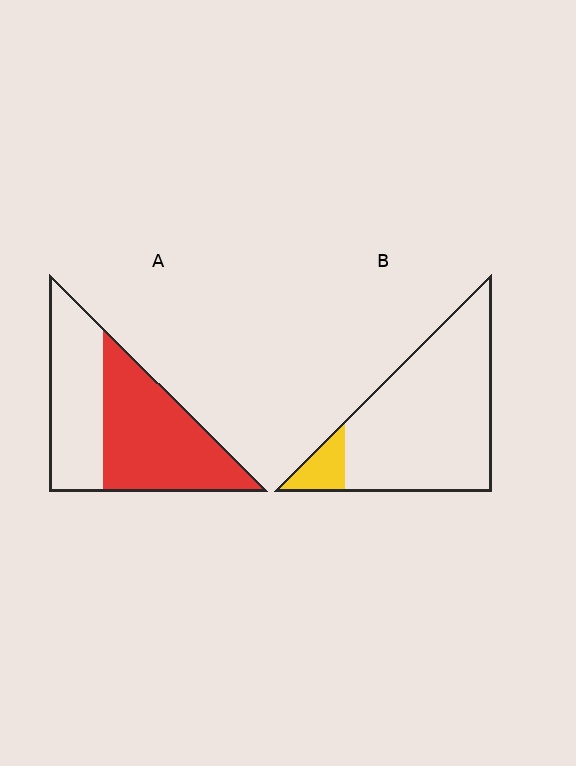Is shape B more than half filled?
No.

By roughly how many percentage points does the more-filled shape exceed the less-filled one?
By roughly 45 percentage points (A over B).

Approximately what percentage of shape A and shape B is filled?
A is approximately 55% and B is approximately 10%.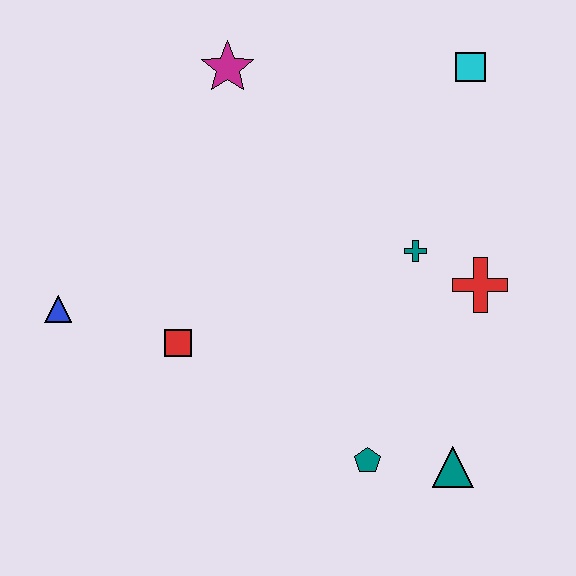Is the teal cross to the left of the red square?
No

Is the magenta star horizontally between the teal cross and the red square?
Yes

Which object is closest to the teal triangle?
The teal pentagon is closest to the teal triangle.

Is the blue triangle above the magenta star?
No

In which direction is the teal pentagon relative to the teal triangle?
The teal pentagon is to the left of the teal triangle.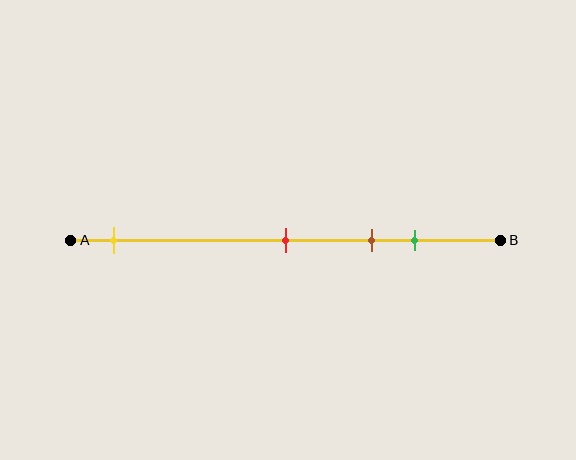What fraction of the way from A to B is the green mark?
The green mark is approximately 80% (0.8) of the way from A to B.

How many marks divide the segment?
There are 4 marks dividing the segment.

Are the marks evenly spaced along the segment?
No, the marks are not evenly spaced.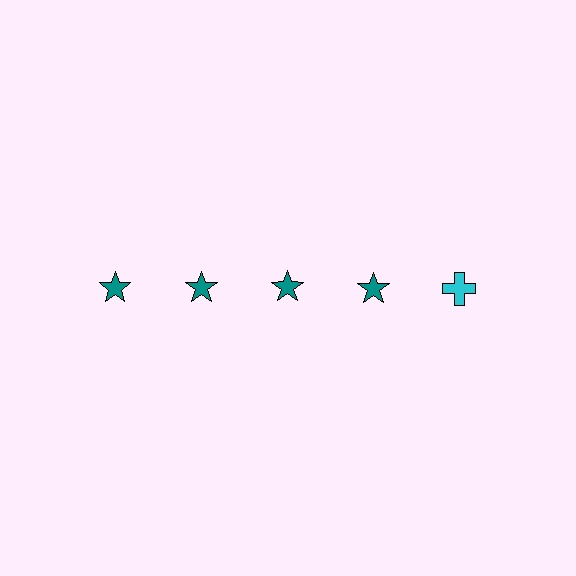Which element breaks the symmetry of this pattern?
The cyan cross in the top row, rightmost column breaks the symmetry. All other shapes are teal stars.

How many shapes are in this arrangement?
There are 5 shapes arranged in a grid pattern.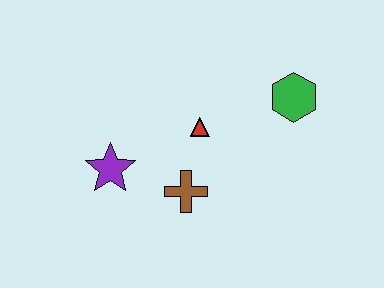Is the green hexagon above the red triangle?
Yes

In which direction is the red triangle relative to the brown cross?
The red triangle is above the brown cross.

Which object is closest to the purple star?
The brown cross is closest to the purple star.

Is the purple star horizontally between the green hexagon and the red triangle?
No